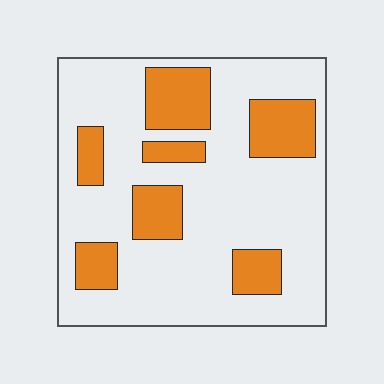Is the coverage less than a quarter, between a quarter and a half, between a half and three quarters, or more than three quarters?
Between a quarter and a half.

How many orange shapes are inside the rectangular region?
7.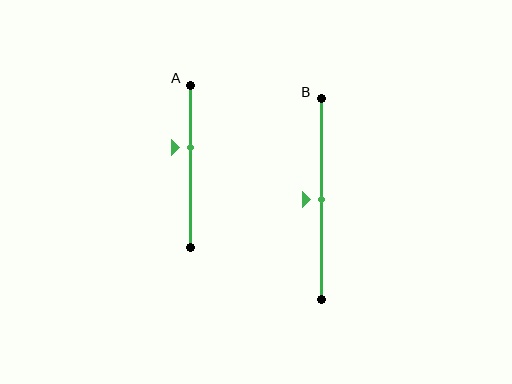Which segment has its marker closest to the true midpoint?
Segment B has its marker closest to the true midpoint.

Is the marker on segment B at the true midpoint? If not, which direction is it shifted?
Yes, the marker on segment B is at the true midpoint.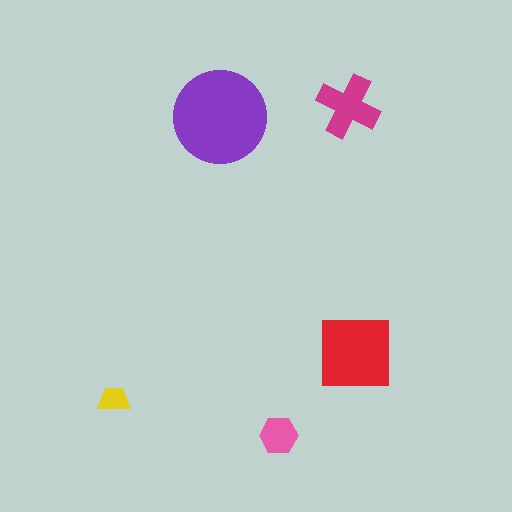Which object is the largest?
The purple circle.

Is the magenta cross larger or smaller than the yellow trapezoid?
Larger.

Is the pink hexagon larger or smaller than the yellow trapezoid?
Larger.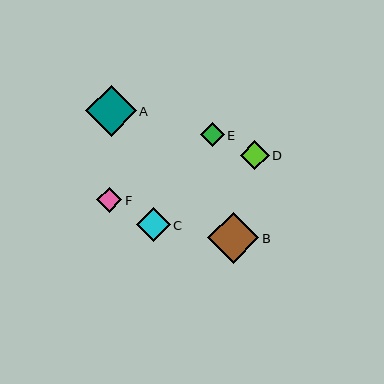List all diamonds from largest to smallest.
From largest to smallest: B, A, C, D, F, E.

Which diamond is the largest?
Diamond B is the largest with a size of approximately 51 pixels.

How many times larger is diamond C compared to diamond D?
Diamond C is approximately 1.2 times the size of diamond D.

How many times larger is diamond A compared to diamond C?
Diamond A is approximately 1.5 times the size of diamond C.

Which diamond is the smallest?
Diamond E is the smallest with a size of approximately 24 pixels.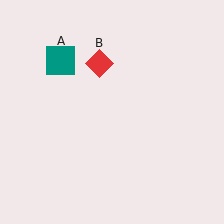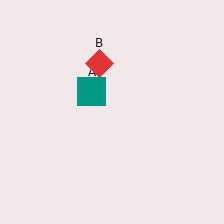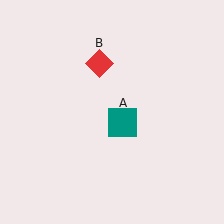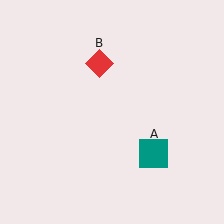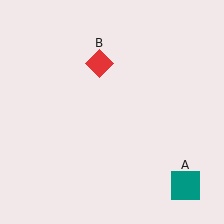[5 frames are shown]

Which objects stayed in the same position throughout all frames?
Red diamond (object B) remained stationary.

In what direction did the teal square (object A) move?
The teal square (object A) moved down and to the right.